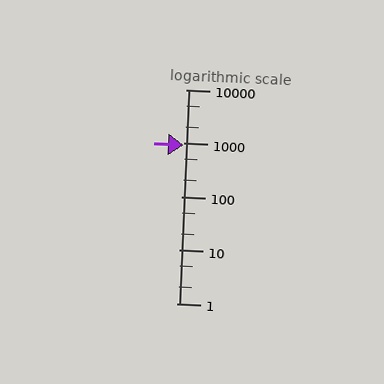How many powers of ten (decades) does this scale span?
The scale spans 4 decades, from 1 to 10000.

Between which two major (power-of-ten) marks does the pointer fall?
The pointer is between 100 and 1000.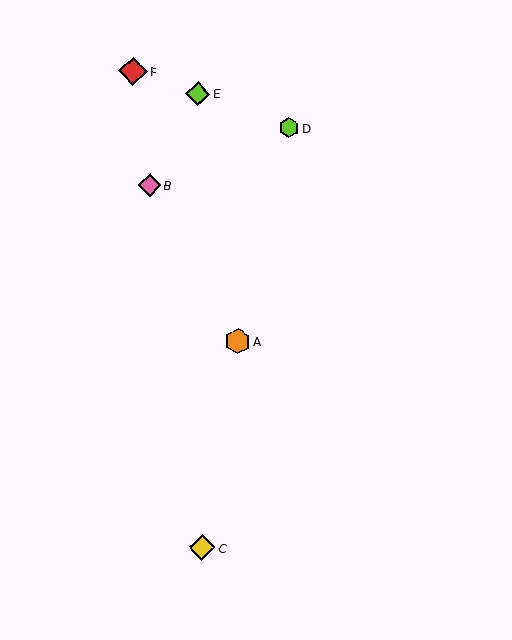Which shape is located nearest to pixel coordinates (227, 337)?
The orange hexagon (labeled A) at (237, 341) is nearest to that location.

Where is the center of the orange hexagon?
The center of the orange hexagon is at (237, 341).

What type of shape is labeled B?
Shape B is a pink diamond.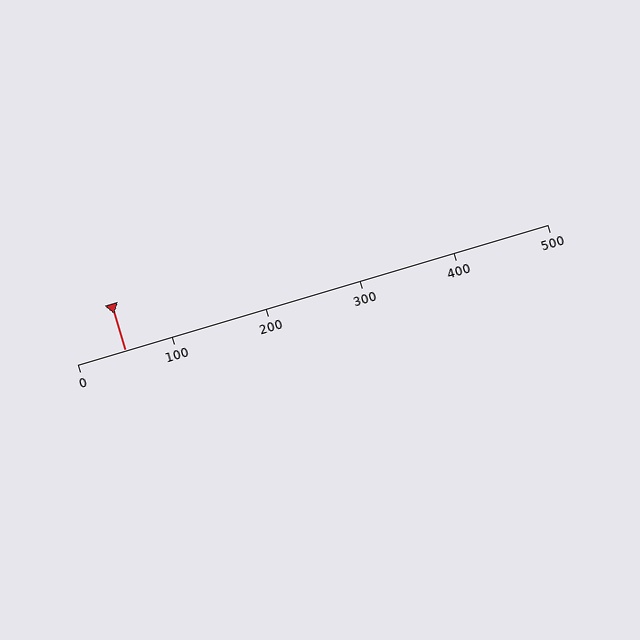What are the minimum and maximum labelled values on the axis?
The axis runs from 0 to 500.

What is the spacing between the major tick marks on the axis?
The major ticks are spaced 100 apart.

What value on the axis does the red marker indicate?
The marker indicates approximately 50.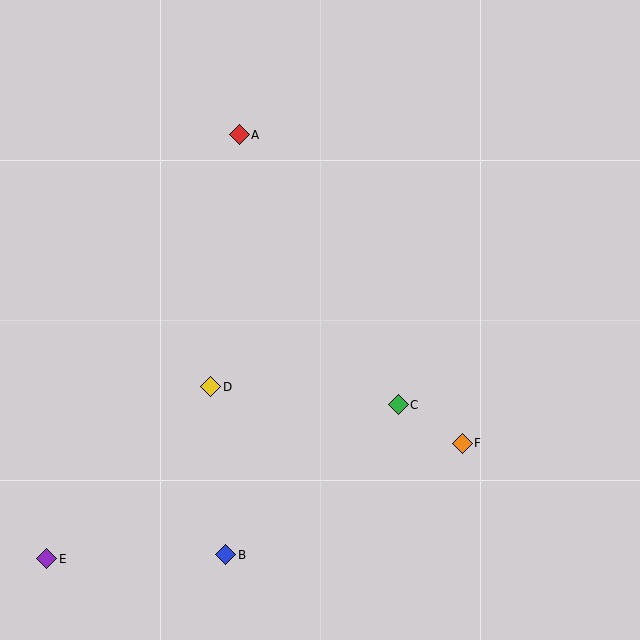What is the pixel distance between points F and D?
The distance between F and D is 258 pixels.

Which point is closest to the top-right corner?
Point A is closest to the top-right corner.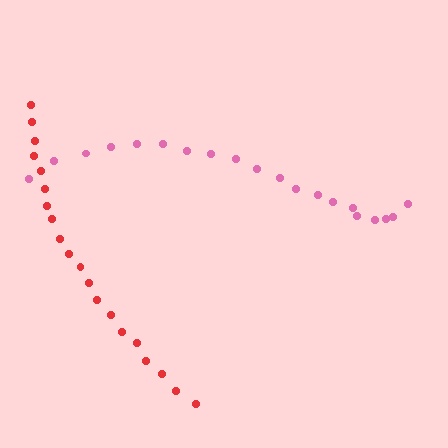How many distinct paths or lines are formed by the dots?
There are 2 distinct paths.